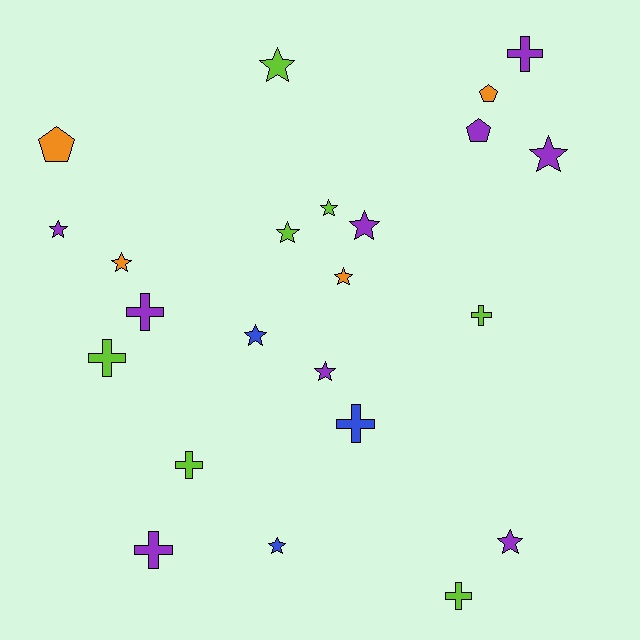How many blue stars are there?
There are 2 blue stars.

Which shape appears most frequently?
Star, with 12 objects.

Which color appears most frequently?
Purple, with 9 objects.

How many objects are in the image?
There are 23 objects.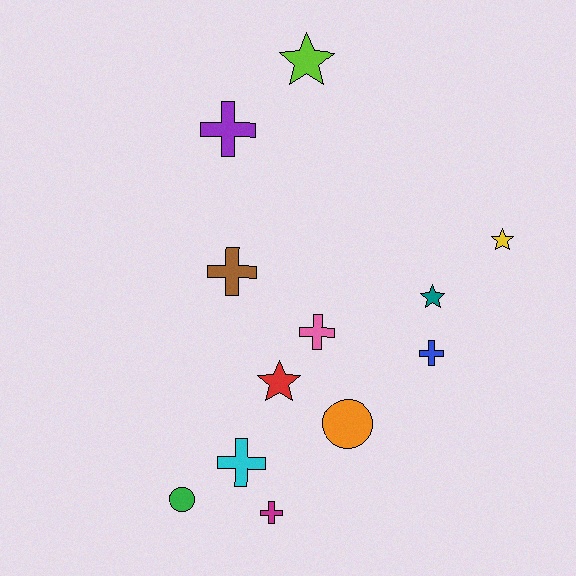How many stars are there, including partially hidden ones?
There are 4 stars.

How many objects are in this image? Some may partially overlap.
There are 12 objects.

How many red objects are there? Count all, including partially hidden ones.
There is 1 red object.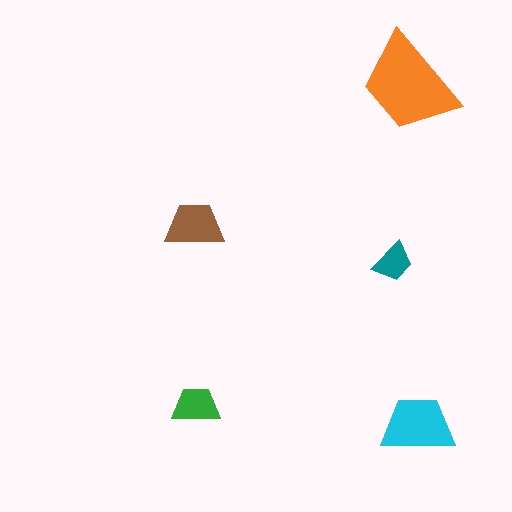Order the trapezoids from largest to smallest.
the orange one, the cyan one, the brown one, the green one, the teal one.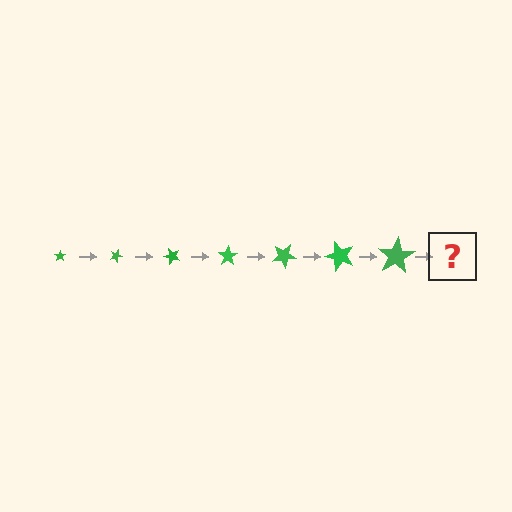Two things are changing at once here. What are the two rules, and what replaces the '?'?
The two rules are that the star grows larger each step and it rotates 25 degrees each step. The '?' should be a star, larger than the previous one and rotated 175 degrees from the start.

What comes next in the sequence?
The next element should be a star, larger than the previous one and rotated 175 degrees from the start.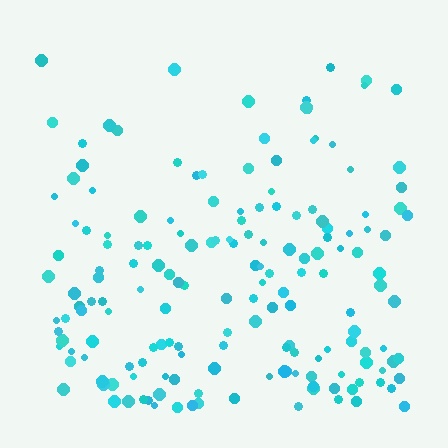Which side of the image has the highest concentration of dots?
The bottom.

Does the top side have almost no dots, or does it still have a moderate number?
Still a moderate number, just noticeably fewer than the bottom.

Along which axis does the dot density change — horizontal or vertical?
Vertical.